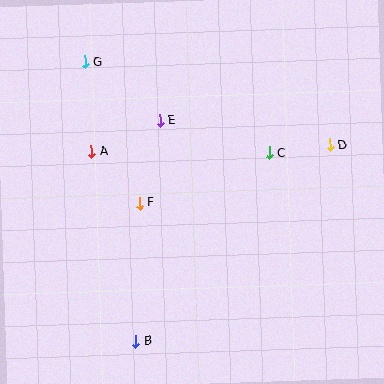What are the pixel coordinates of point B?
Point B is at (136, 341).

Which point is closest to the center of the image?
Point F at (140, 203) is closest to the center.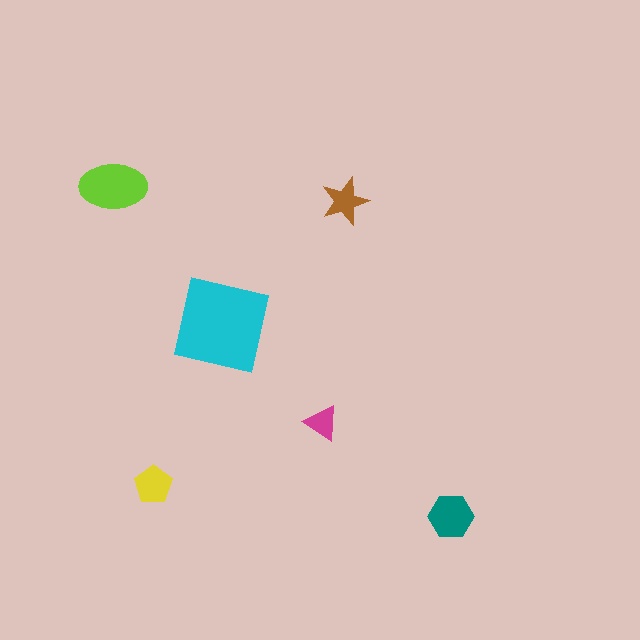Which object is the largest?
The cyan square.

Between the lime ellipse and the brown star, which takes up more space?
The lime ellipse.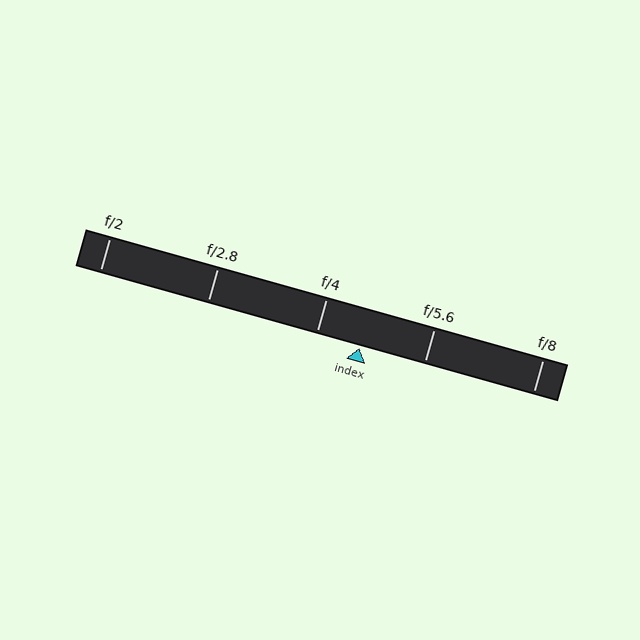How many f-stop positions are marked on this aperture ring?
There are 5 f-stop positions marked.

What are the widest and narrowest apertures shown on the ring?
The widest aperture shown is f/2 and the narrowest is f/8.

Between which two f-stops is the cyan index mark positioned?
The index mark is between f/4 and f/5.6.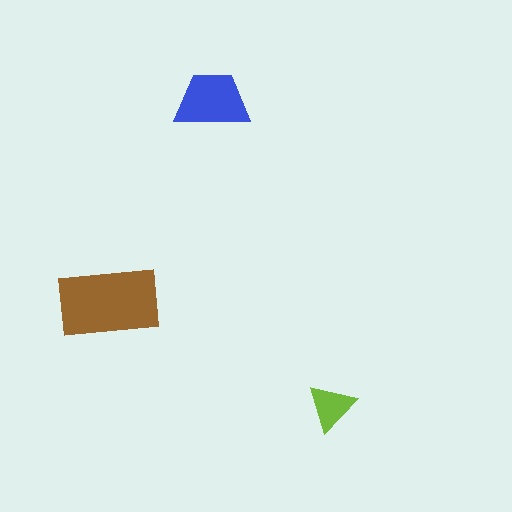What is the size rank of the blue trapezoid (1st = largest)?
2nd.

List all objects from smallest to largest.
The lime triangle, the blue trapezoid, the brown rectangle.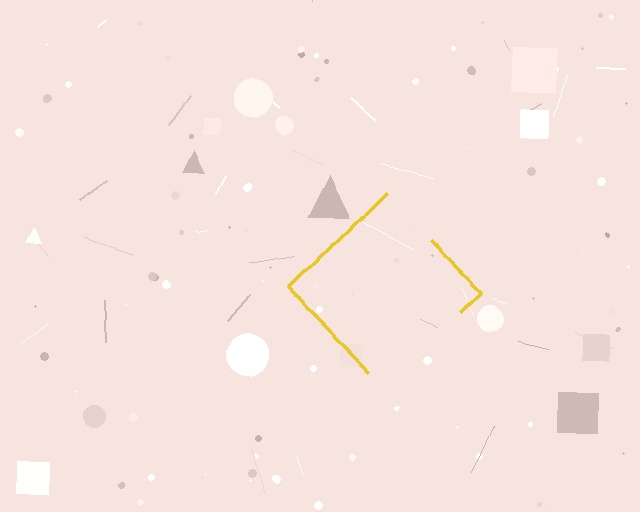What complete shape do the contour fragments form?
The contour fragments form a diamond.